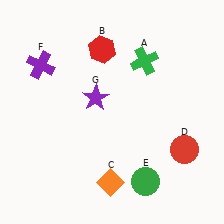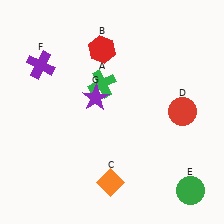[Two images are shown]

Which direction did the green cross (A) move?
The green cross (A) moved left.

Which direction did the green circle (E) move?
The green circle (E) moved right.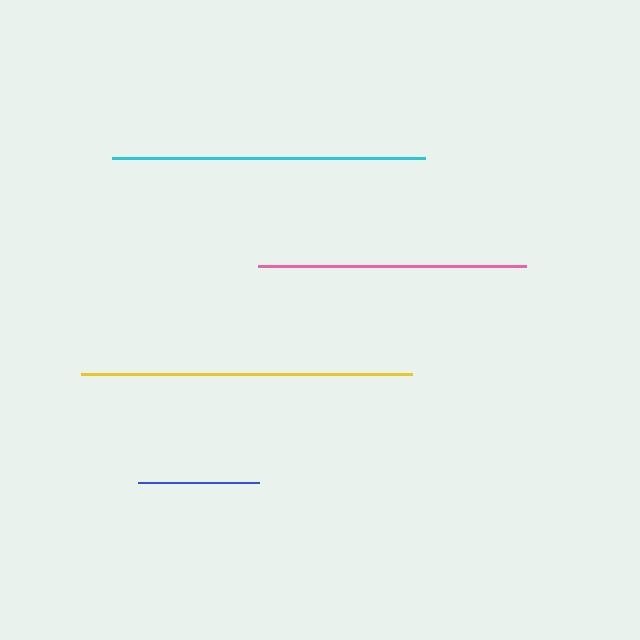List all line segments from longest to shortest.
From longest to shortest: yellow, cyan, pink, blue.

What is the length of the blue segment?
The blue segment is approximately 121 pixels long.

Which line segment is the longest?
The yellow line is the longest at approximately 332 pixels.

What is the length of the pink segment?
The pink segment is approximately 268 pixels long.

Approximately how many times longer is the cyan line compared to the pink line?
The cyan line is approximately 1.2 times the length of the pink line.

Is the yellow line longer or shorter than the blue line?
The yellow line is longer than the blue line.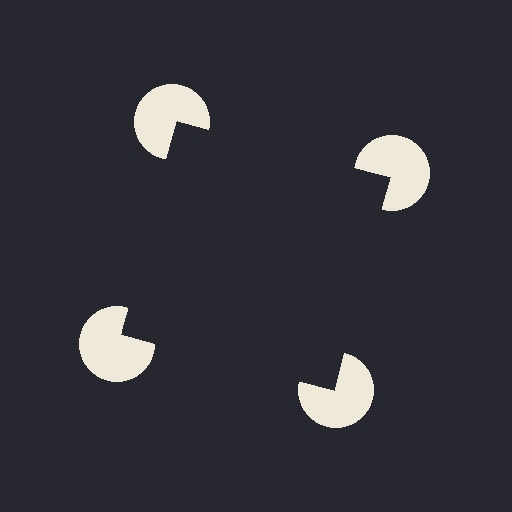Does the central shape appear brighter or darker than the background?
It typically appears slightly darker than the background, even though no actual brightness change is drawn.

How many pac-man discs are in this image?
There are 4 — one at each vertex of the illusory square.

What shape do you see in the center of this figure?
An illusory square — its edges are inferred from the aligned wedge cuts in the pac-man discs, not physically drawn.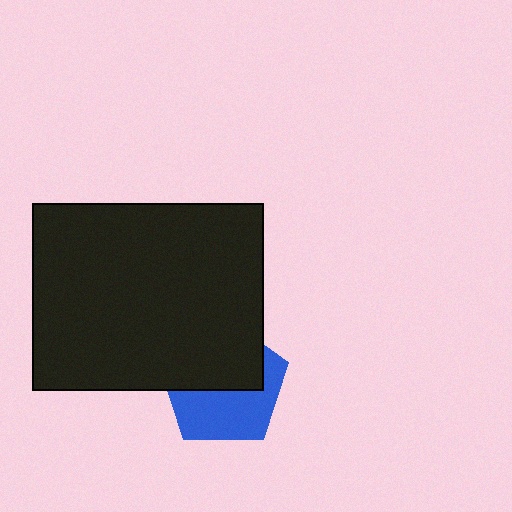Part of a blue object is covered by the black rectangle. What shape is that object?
It is a pentagon.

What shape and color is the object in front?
The object in front is a black rectangle.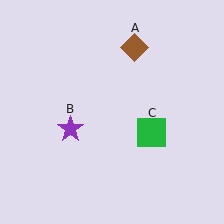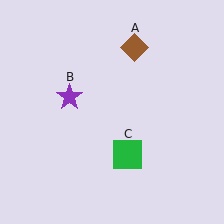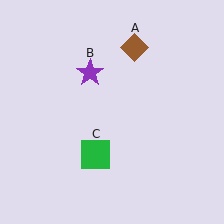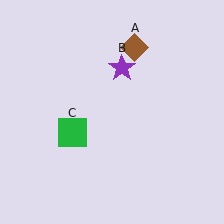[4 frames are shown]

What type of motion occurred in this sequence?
The purple star (object B), green square (object C) rotated clockwise around the center of the scene.